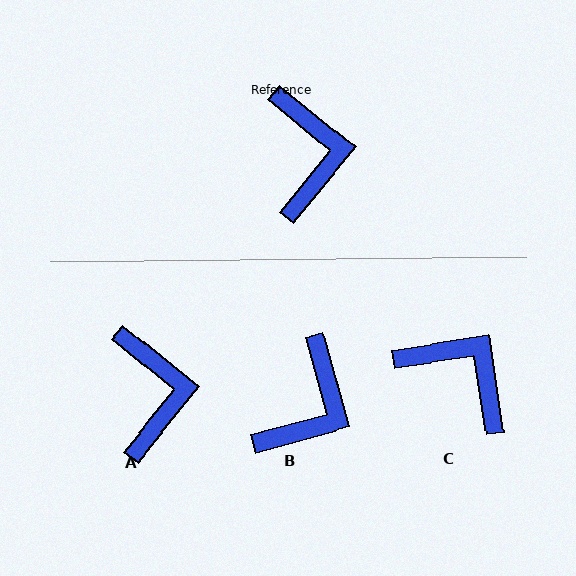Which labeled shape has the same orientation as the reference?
A.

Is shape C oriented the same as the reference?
No, it is off by about 48 degrees.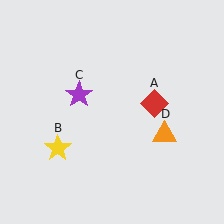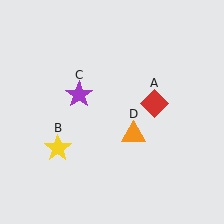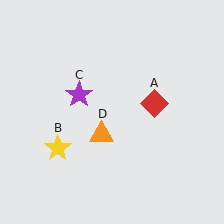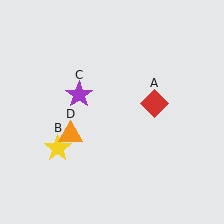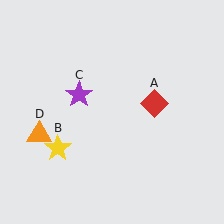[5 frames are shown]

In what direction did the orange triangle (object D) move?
The orange triangle (object D) moved left.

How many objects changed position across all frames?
1 object changed position: orange triangle (object D).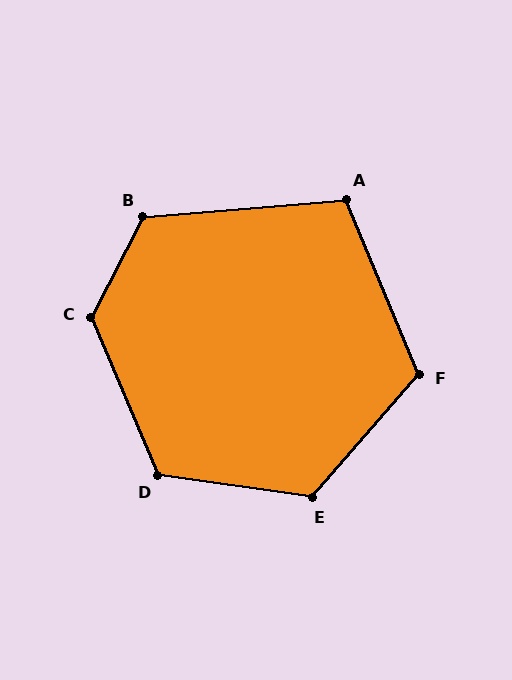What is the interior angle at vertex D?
Approximately 121 degrees (obtuse).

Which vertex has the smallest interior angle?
A, at approximately 108 degrees.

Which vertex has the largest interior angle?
C, at approximately 129 degrees.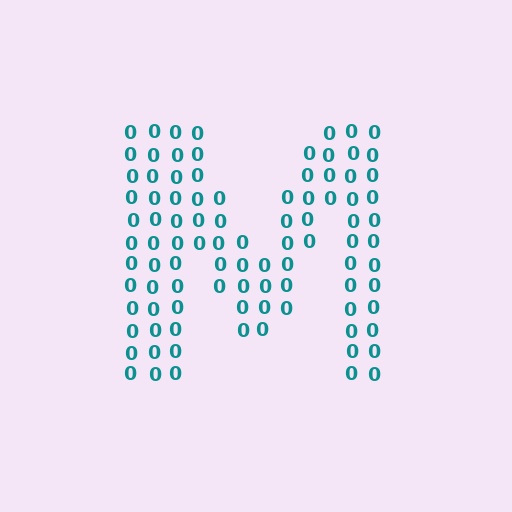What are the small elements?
The small elements are digit 0's.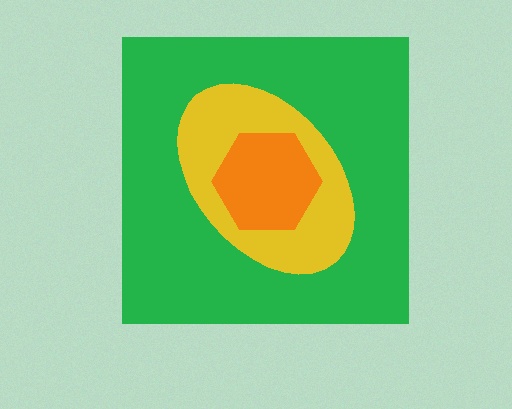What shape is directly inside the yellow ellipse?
The orange hexagon.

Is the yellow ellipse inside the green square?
Yes.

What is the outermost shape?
The green square.